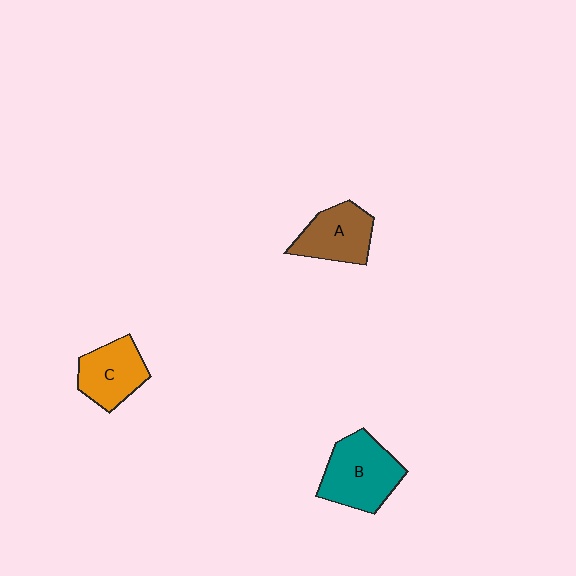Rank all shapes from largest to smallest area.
From largest to smallest: B (teal), A (brown), C (orange).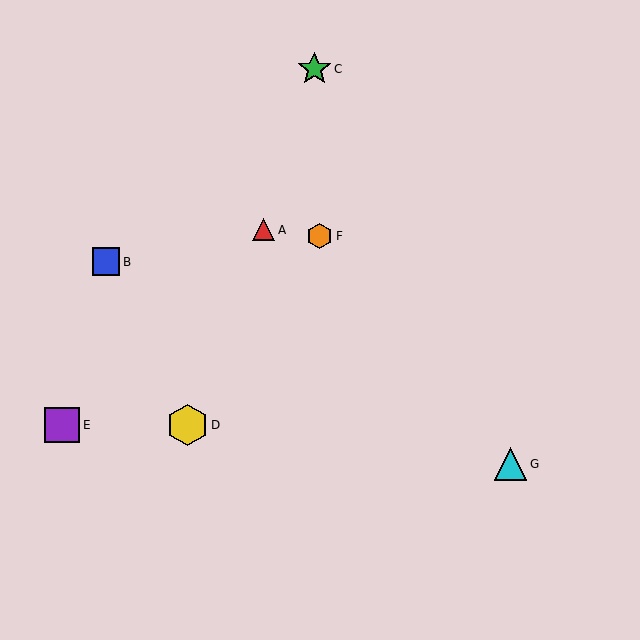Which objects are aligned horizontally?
Objects D, E are aligned horizontally.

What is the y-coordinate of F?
Object F is at y≈236.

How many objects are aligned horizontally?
2 objects (D, E) are aligned horizontally.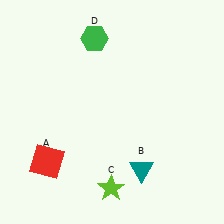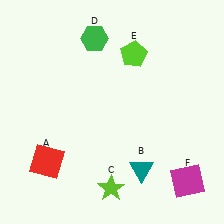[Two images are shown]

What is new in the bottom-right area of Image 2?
A magenta square (F) was added in the bottom-right area of Image 2.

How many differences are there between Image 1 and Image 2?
There are 2 differences between the two images.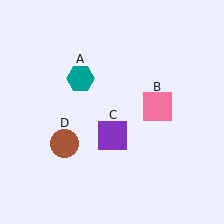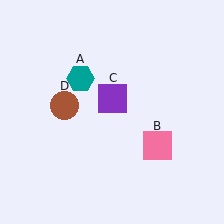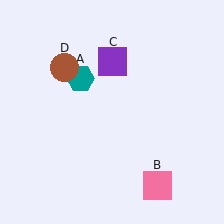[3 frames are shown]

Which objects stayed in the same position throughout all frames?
Teal hexagon (object A) remained stationary.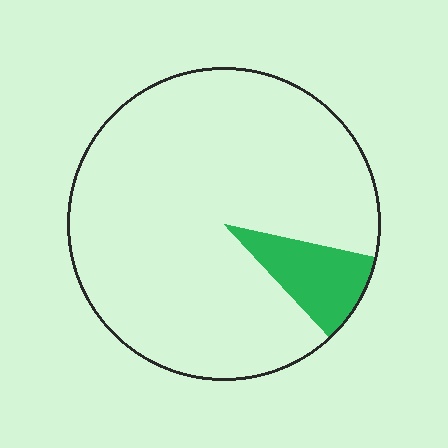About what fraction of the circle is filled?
About one tenth (1/10).